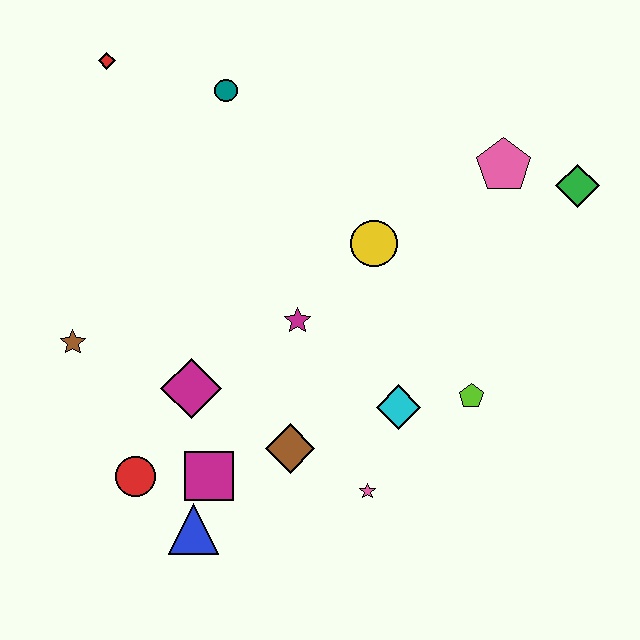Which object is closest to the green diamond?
The pink pentagon is closest to the green diamond.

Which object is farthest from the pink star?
The red diamond is farthest from the pink star.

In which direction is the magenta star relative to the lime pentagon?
The magenta star is to the left of the lime pentagon.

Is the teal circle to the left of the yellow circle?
Yes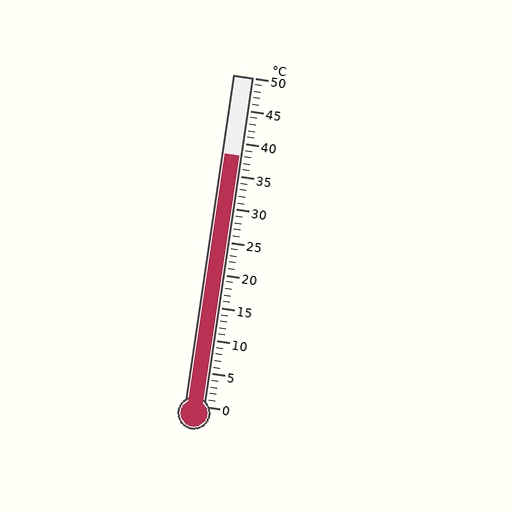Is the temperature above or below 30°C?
The temperature is above 30°C.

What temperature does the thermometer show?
The thermometer shows approximately 38°C.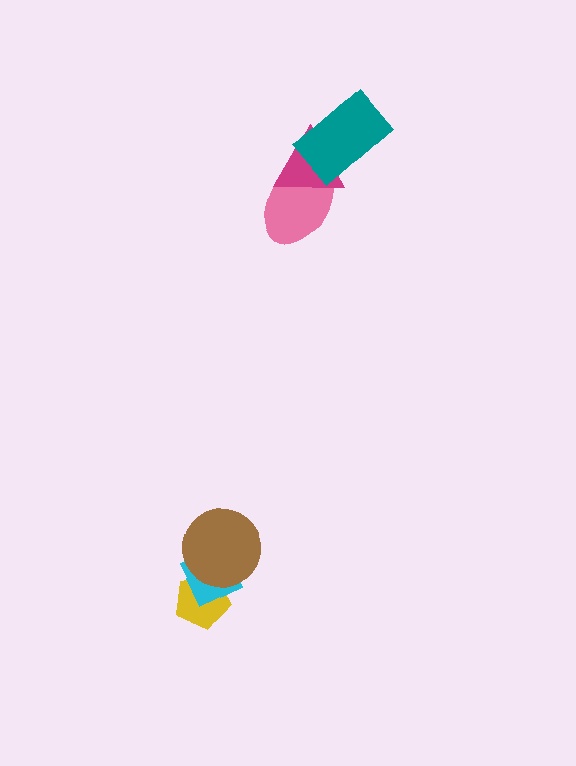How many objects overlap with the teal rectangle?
2 objects overlap with the teal rectangle.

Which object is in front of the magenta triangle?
The teal rectangle is in front of the magenta triangle.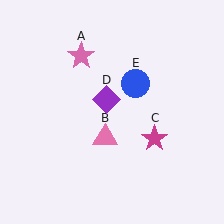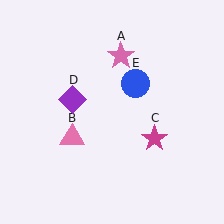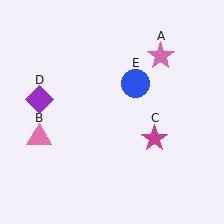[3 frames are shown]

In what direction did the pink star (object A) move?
The pink star (object A) moved right.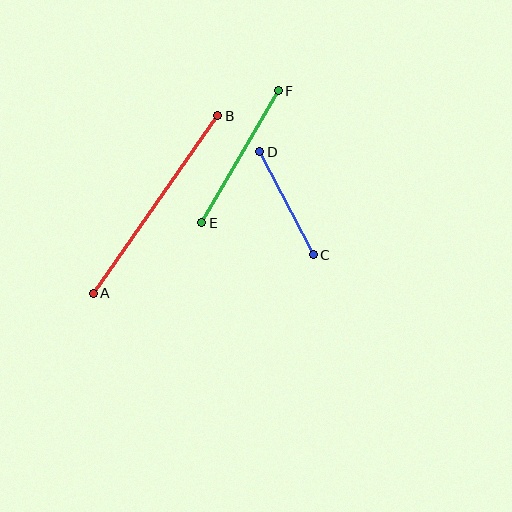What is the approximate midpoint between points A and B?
The midpoint is at approximately (155, 205) pixels.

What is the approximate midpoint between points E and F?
The midpoint is at approximately (240, 157) pixels.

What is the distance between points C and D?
The distance is approximately 116 pixels.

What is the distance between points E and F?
The distance is approximately 153 pixels.